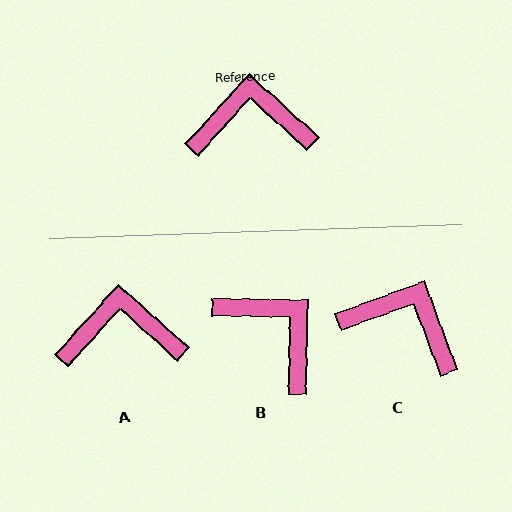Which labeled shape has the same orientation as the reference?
A.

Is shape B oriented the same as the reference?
No, it is off by about 49 degrees.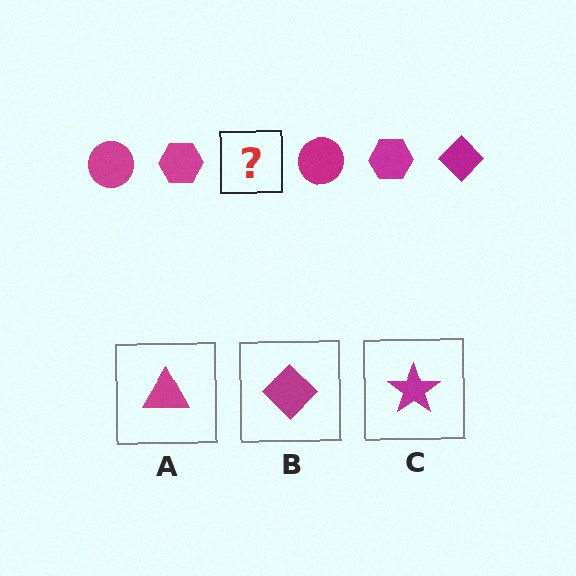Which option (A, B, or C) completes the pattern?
B.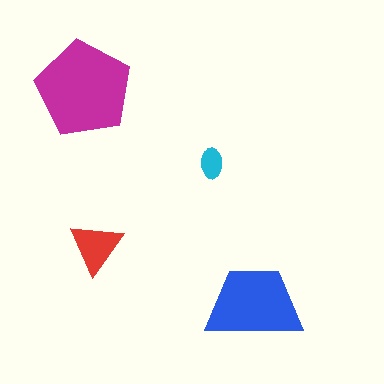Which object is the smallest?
The cyan ellipse.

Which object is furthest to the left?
The magenta pentagon is leftmost.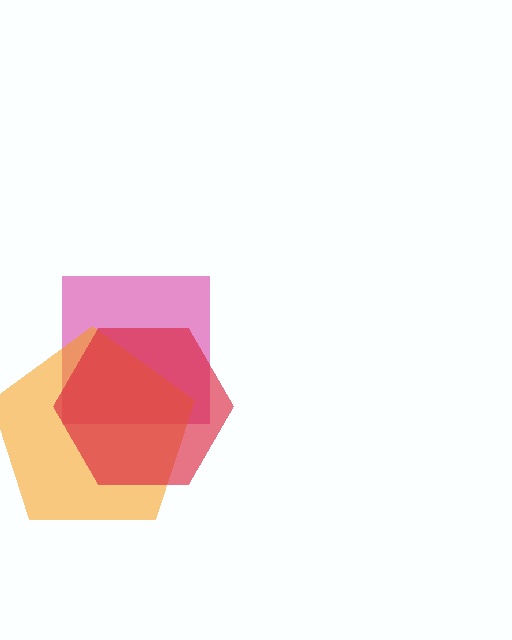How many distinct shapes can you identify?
There are 3 distinct shapes: a magenta square, an orange pentagon, a red hexagon.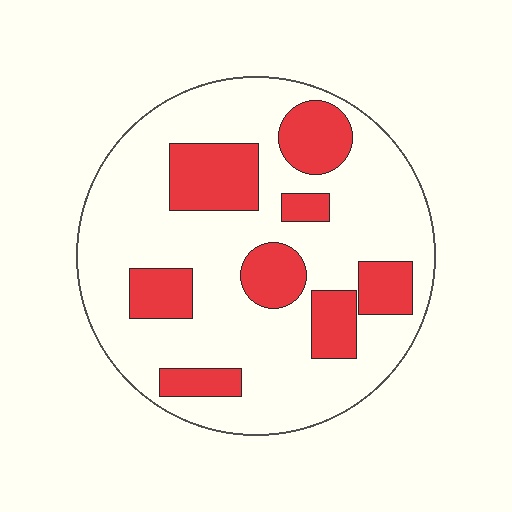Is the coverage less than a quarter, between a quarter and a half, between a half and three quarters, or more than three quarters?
Between a quarter and a half.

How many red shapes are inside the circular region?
8.